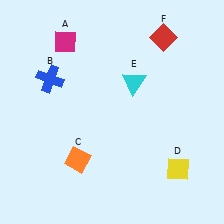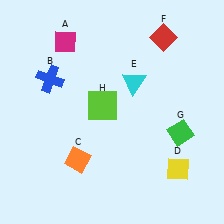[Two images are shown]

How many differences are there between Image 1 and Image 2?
There are 2 differences between the two images.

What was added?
A green diamond (G), a lime square (H) were added in Image 2.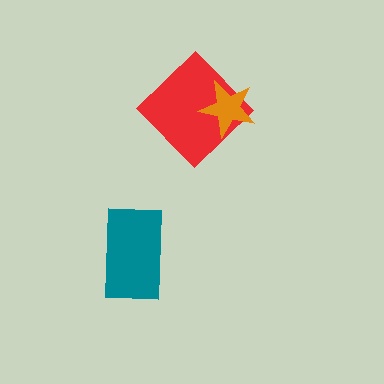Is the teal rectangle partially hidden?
No, no other shape covers it.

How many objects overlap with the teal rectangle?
0 objects overlap with the teal rectangle.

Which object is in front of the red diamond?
The orange star is in front of the red diamond.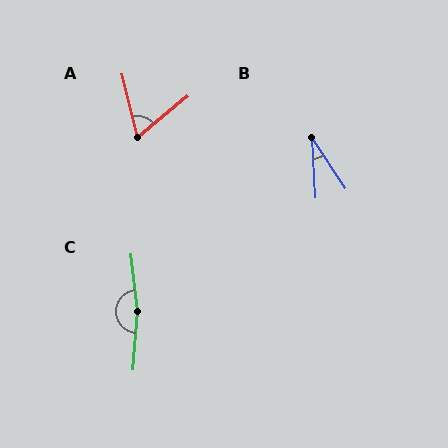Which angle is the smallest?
B, at approximately 31 degrees.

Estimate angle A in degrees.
Approximately 64 degrees.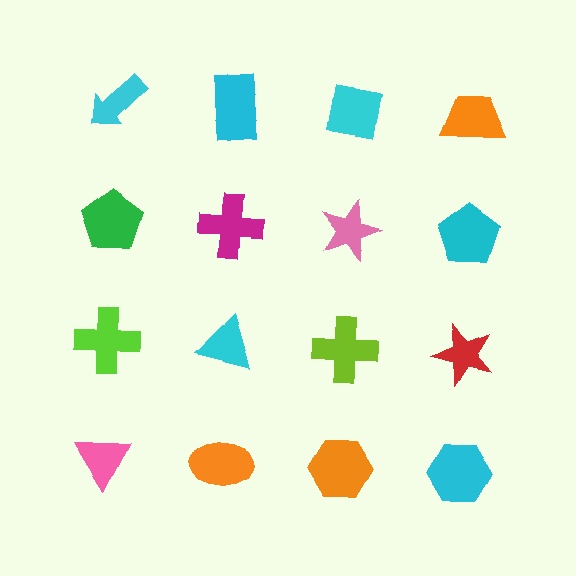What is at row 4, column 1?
A pink triangle.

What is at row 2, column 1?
A green pentagon.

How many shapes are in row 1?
4 shapes.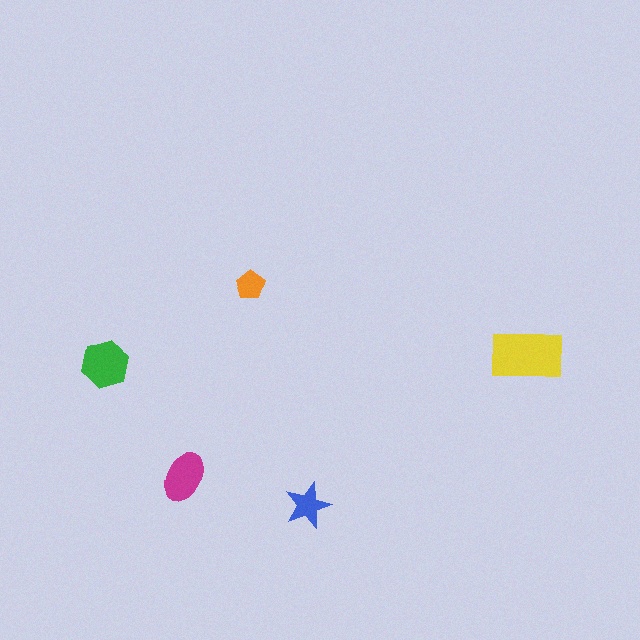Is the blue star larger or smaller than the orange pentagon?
Larger.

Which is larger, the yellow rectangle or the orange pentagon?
The yellow rectangle.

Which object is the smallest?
The orange pentagon.